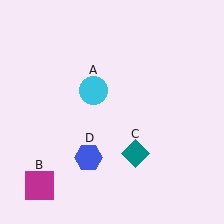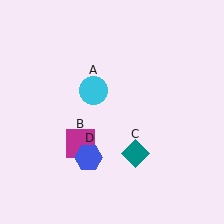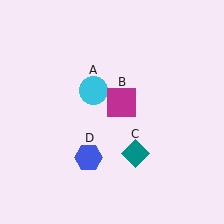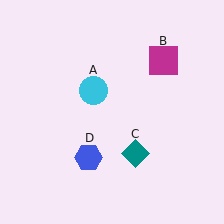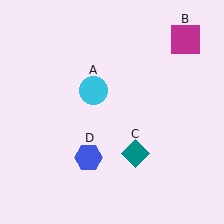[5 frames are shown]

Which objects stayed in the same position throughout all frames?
Cyan circle (object A) and teal diamond (object C) and blue hexagon (object D) remained stationary.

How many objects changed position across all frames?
1 object changed position: magenta square (object B).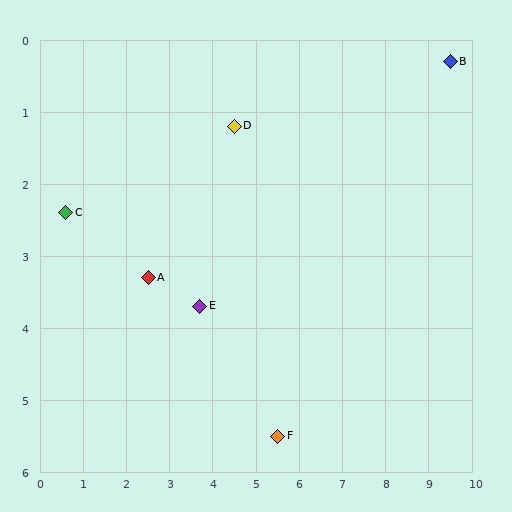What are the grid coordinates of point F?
Point F is at approximately (5.5, 5.5).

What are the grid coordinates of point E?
Point E is at approximately (3.7, 3.7).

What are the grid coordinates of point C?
Point C is at approximately (0.6, 2.4).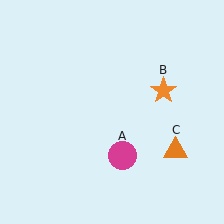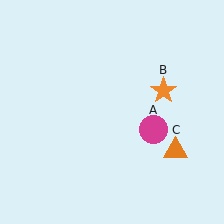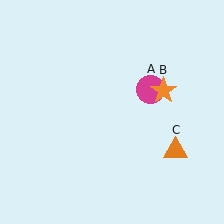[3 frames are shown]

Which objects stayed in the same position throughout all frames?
Orange star (object B) and orange triangle (object C) remained stationary.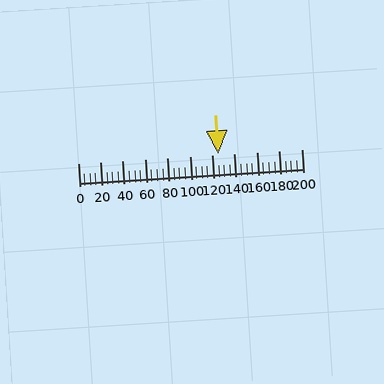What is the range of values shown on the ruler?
The ruler shows values from 0 to 200.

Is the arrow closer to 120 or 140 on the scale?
The arrow is closer to 120.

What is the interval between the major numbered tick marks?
The major tick marks are spaced 20 units apart.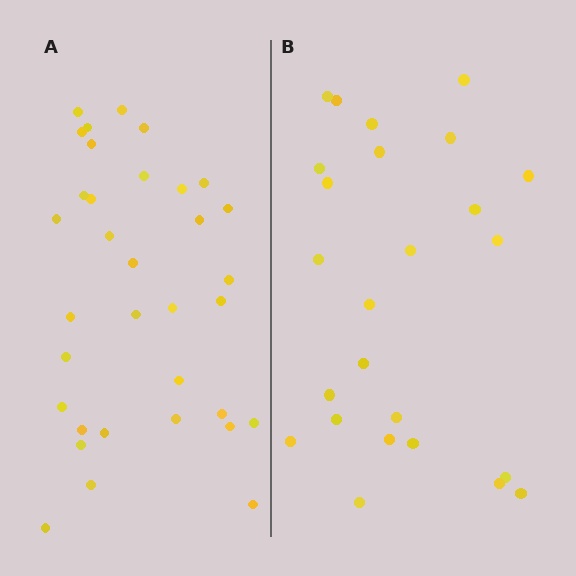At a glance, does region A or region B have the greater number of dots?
Region A (the left region) has more dots.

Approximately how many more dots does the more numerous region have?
Region A has roughly 8 or so more dots than region B.